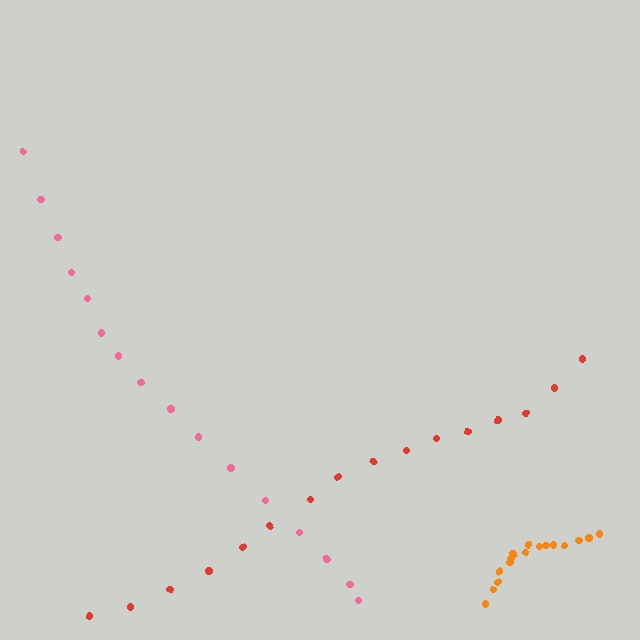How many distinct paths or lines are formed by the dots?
There are 3 distinct paths.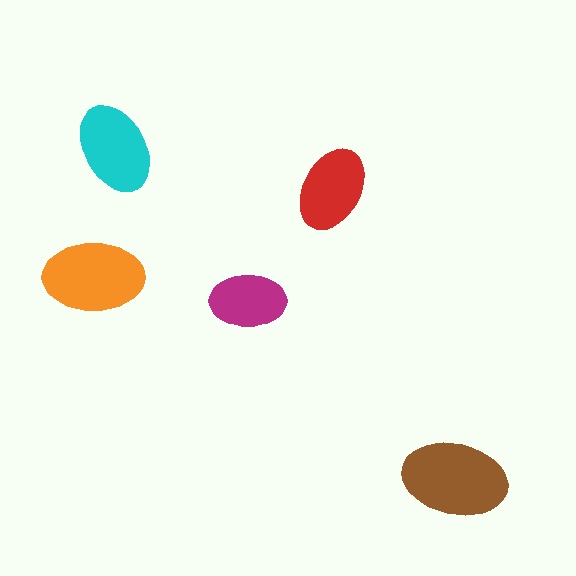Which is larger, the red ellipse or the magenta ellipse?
The red one.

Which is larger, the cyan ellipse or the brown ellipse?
The brown one.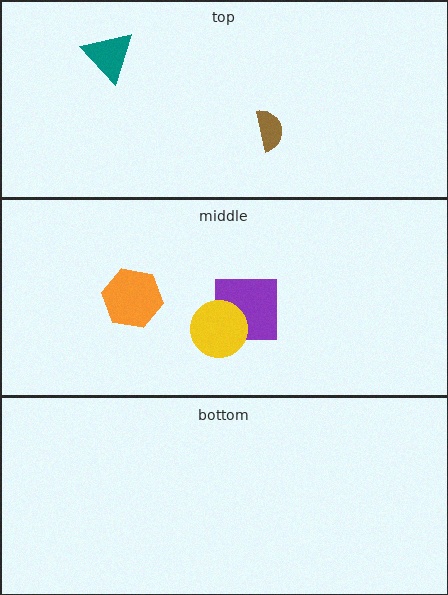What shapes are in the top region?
The brown semicircle, the teal triangle.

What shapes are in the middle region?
The orange hexagon, the purple square, the yellow circle.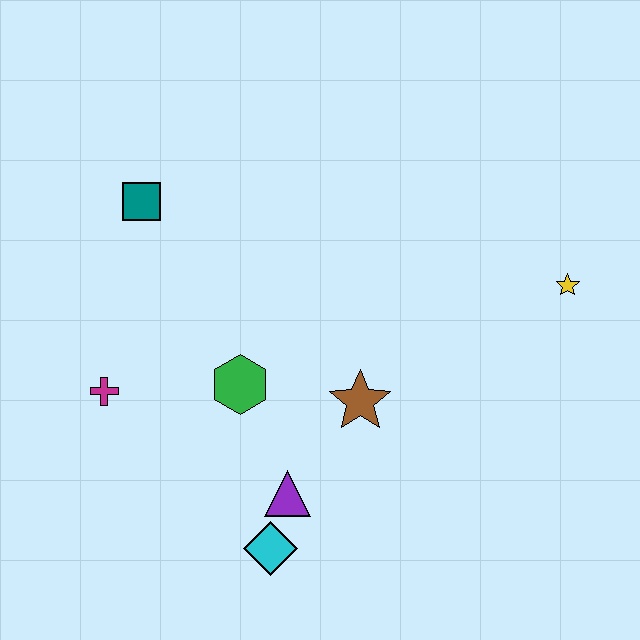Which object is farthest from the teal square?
The yellow star is farthest from the teal square.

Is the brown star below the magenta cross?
Yes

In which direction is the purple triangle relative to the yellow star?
The purple triangle is to the left of the yellow star.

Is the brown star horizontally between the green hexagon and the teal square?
No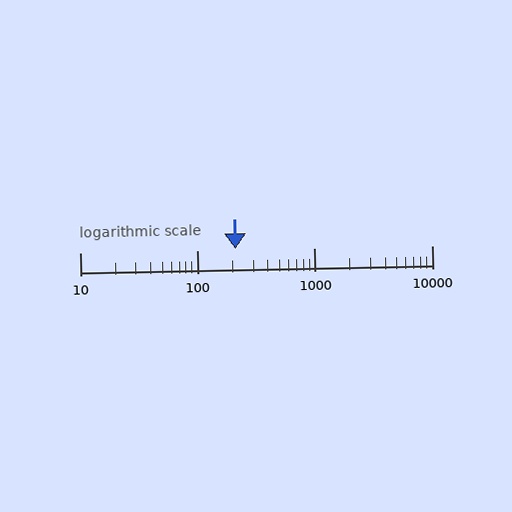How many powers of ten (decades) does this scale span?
The scale spans 3 decades, from 10 to 10000.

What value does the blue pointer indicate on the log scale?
The pointer indicates approximately 210.